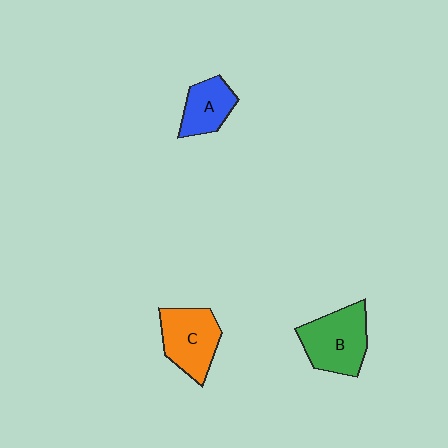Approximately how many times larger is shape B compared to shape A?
Approximately 1.6 times.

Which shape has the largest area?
Shape B (green).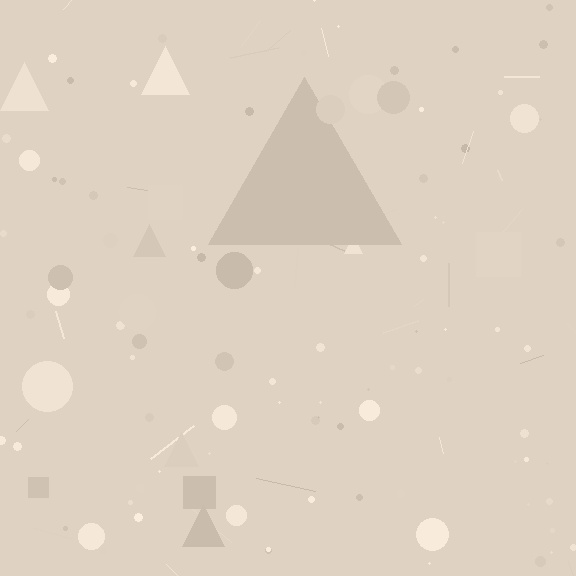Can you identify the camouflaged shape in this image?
The camouflaged shape is a triangle.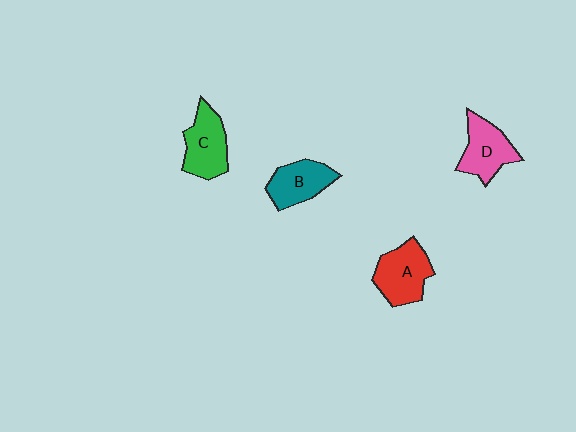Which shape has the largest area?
Shape A (red).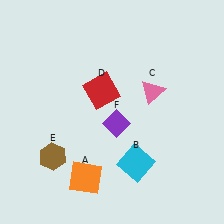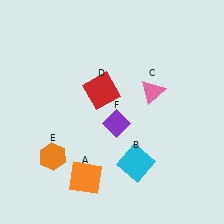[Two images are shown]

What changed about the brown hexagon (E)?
In Image 1, E is brown. In Image 2, it changed to orange.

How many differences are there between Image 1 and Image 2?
There is 1 difference between the two images.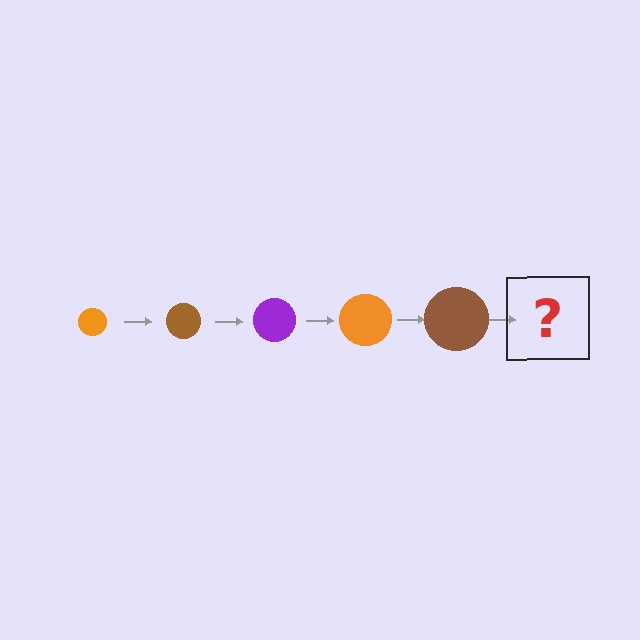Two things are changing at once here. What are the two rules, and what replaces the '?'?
The two rules are that the circle grows larger each step and the color cycles through orange, brown, and purple. The '?' should be a purple circle, larger than the previous one.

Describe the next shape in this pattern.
It should be a purple circle, larger than the previous one.